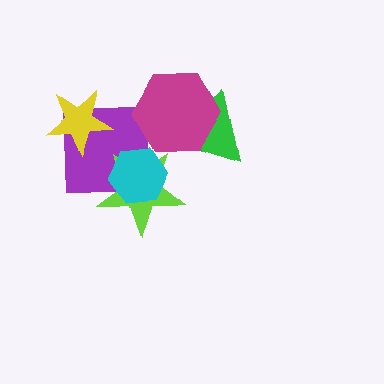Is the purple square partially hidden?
Yes, it is partially covered by another shape.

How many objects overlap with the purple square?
3 objects overlap with the purple square.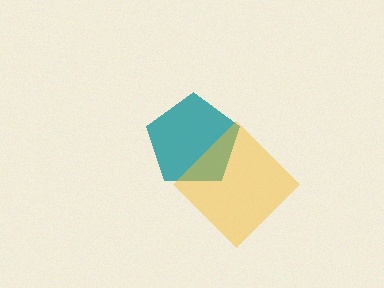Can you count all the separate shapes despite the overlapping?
Yes, there are 2 separate shapes.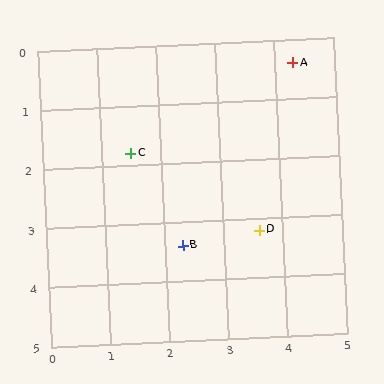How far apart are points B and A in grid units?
Points B and A are about 3.6 grid units apart.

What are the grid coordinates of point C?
Point C is at approximately (1.5, 1.8).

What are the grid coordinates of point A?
Point A is at approximately (4.3, 0.4).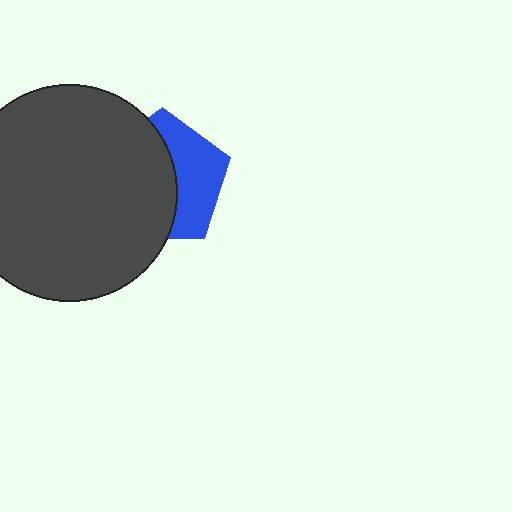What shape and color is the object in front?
The object in front is a dark gray circle.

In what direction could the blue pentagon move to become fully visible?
The blue pentagon could move right. That would shift it out from behind the dark gray circle entirely.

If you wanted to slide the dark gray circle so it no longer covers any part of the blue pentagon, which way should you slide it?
Slide it left — that is the most direct way to separate the two shapes.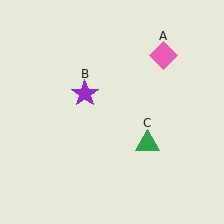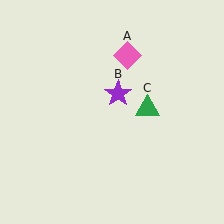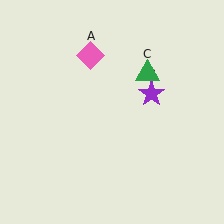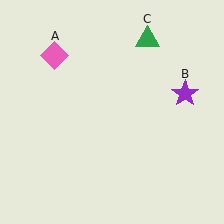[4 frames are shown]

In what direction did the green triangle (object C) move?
The green triangle (object C) moved up.